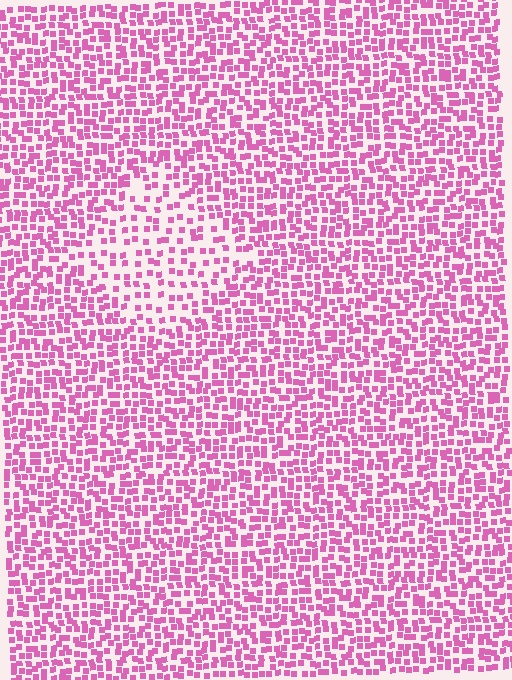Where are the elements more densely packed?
The elements are more densely packed outside the diamond boundary.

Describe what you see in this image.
The image contains small pink elements arranged at two different densities. A diamond-shaped region is visible where the elements are less densely packed than the surrounding area.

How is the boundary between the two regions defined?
The boundary is defined by a change in element density (approximately 1.9x ratio). All elements are the same color, size, and shape.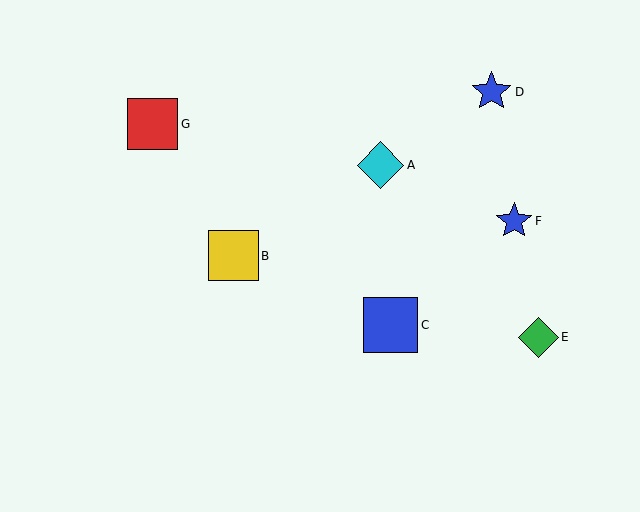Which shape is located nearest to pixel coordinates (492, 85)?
The blue star (labeled D) at (491, 92) is nearest to that location.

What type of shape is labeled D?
Shape D is a blue star.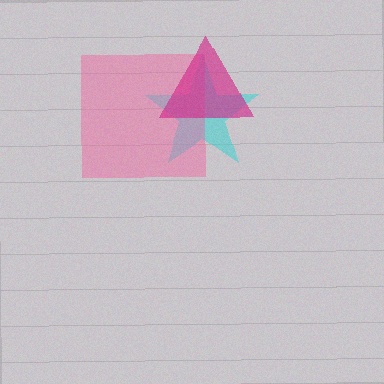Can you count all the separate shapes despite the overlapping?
Yes, there are 3 separate shapes.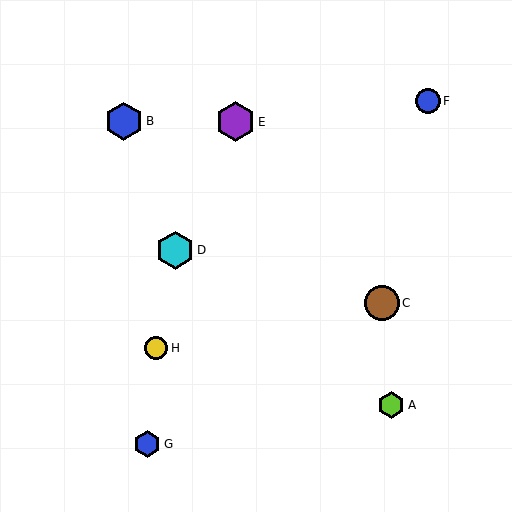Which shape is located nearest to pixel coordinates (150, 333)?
The yellow circle (labeled H) at (156, 348) is nearest to that location.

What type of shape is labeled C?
Shape C is a brown circle.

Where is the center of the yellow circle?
The center of the yellow circle is at (156, 348).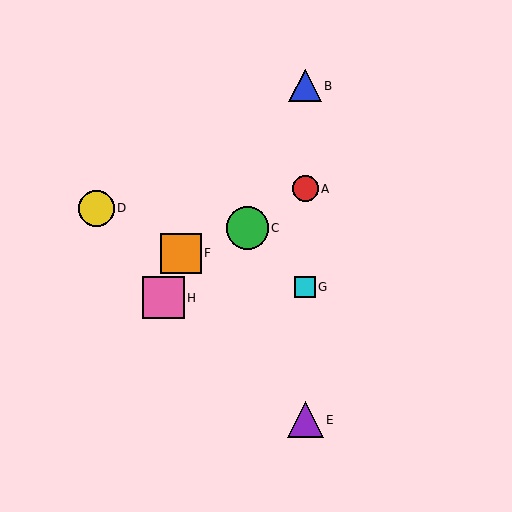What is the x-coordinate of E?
Object E is at x≈305.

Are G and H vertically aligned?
No, G is at x≈305 and H is at x≈163.